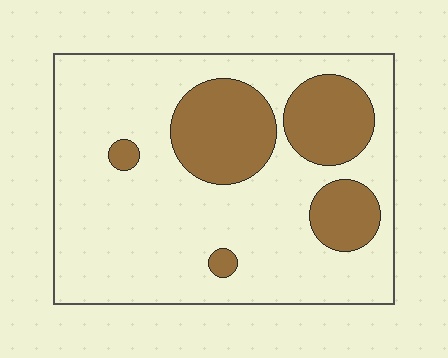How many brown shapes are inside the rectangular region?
5.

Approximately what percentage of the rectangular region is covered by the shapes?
Approximately 25%.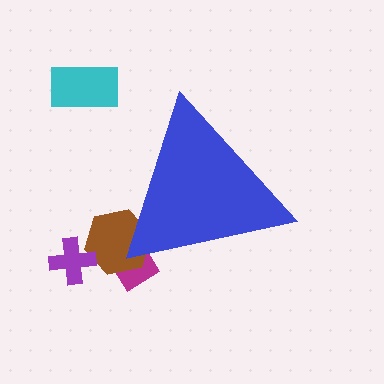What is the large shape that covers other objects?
A blue triangle.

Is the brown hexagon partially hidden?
Yes, the brown hexagon is partially hidden behind the blue triangle.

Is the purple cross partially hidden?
No, the purple cross is fully visible.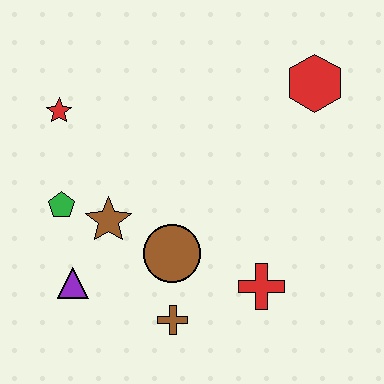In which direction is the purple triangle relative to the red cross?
The purple triangle is to the left of the red cross.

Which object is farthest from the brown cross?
The red hexagon is farthest from the brown cross.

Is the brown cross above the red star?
No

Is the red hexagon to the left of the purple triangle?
No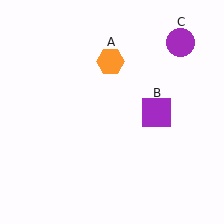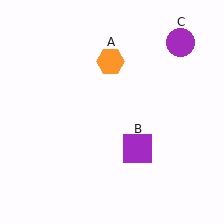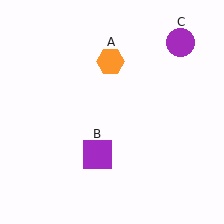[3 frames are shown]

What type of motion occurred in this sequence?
The purple square (object B) rotated clockwise around the center of the scene.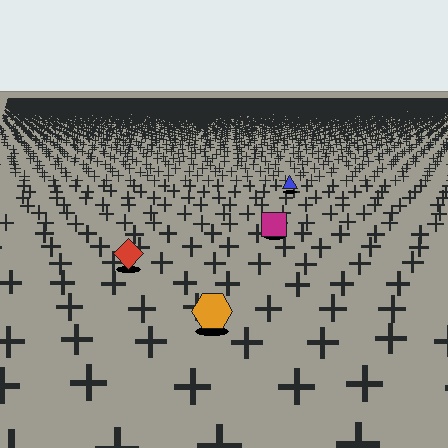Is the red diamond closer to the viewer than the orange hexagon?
No. The orange hexagon is closer — you can tell from the texture gradient: the ground texture is coarser near it.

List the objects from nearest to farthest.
From nearest to farthest: the orange hexagon, the red diamond, the magenta square, the blue triangle.